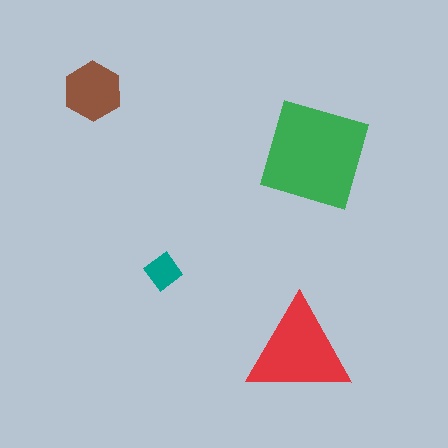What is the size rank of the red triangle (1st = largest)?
2nd.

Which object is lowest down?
The red triangle is bottommost.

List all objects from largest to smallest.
The green diamond, the red triangle, the brown hexagon, the teal diamond.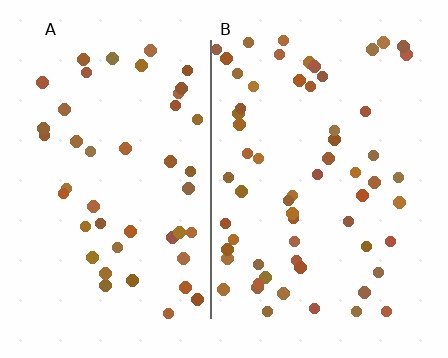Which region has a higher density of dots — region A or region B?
B (the right).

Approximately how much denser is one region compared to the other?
Approximately 1.4× — region B over region A.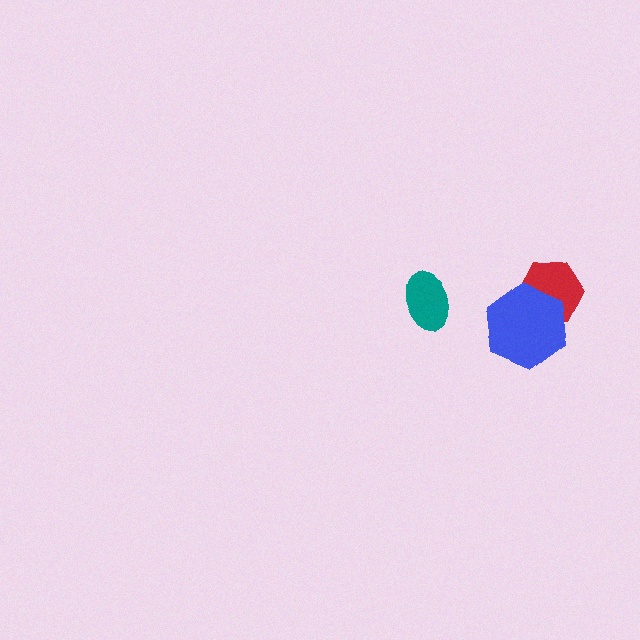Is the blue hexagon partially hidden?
No, no other shape covers it.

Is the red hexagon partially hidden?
Yes, it is partially covered by another shape.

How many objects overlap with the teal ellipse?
0 objects overlap with the teal ellipse.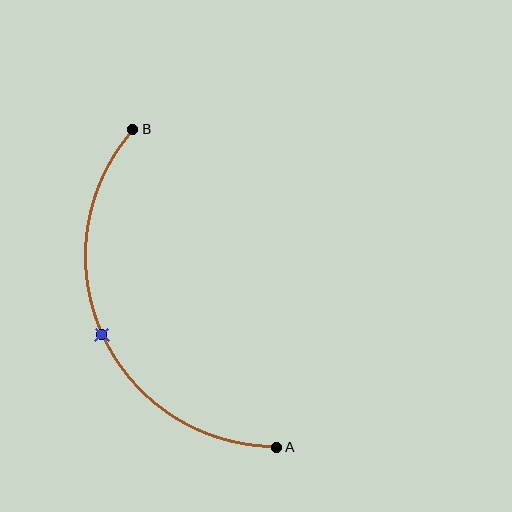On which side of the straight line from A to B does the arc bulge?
The arc bulges to the left of the straight line connecting A and B.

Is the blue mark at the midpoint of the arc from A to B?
Yes. The blue mark lies on the arc at equal arc-length from both A and B — it is the arc midpoint.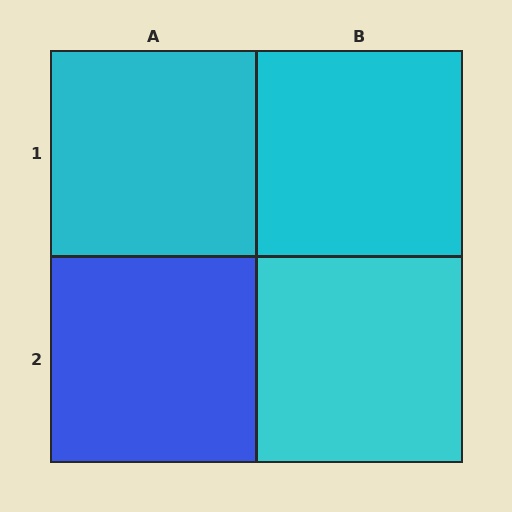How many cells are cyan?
3 cells are cyan.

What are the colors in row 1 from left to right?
Cyan, cyan.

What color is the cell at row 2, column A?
Blue.